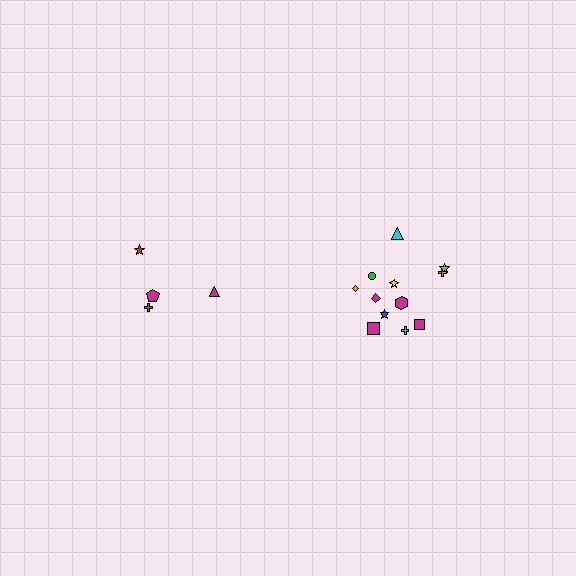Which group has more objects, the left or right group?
The right group.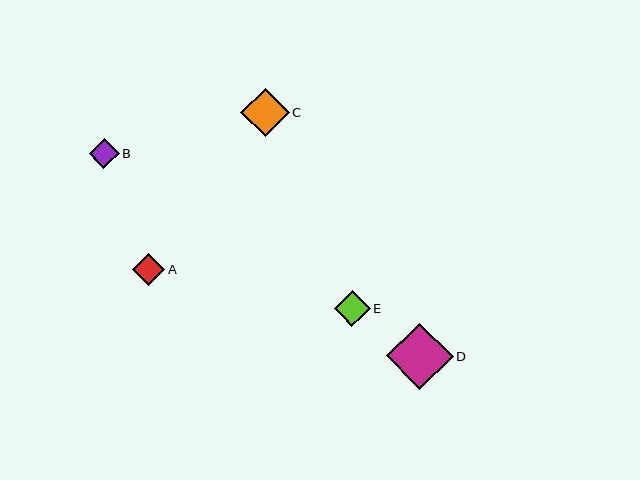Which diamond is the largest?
Diamond D is the largest with a size of approximately 67 pixels.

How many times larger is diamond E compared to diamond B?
Diamond E is approximately 1.2 times the size of diamond B.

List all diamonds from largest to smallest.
From largest to smallest: D, C, E, A, B.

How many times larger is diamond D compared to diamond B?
Diamond D is approximately 2.2 times the size of diamond B.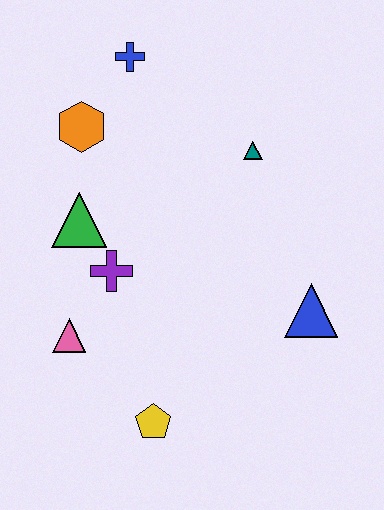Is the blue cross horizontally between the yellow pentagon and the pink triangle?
Yes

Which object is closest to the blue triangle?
The teal triangle is closest to the blue triangle.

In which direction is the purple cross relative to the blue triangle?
The purple cross is to the left of the blue triangle.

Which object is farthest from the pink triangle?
The blue cross is farthest from the pink triangle.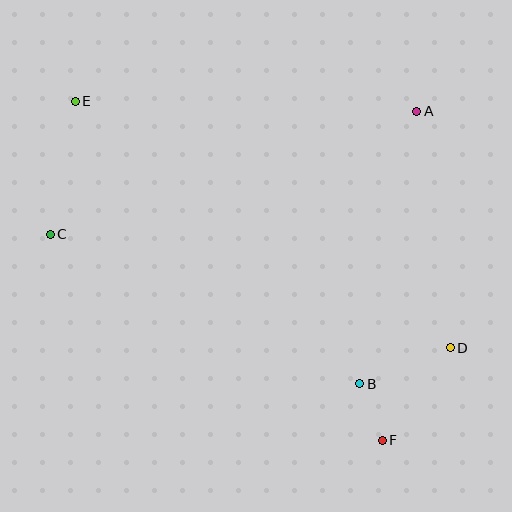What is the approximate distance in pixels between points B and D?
The distance between B and D is approximately 97 pixels.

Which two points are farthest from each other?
Points E and F are farthest from each other.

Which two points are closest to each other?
Points B and F are closest to each other.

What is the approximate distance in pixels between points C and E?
The distance between C and E is approximately 136 pixels.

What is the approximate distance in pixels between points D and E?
The distance between D and E is approximately 449 pixels.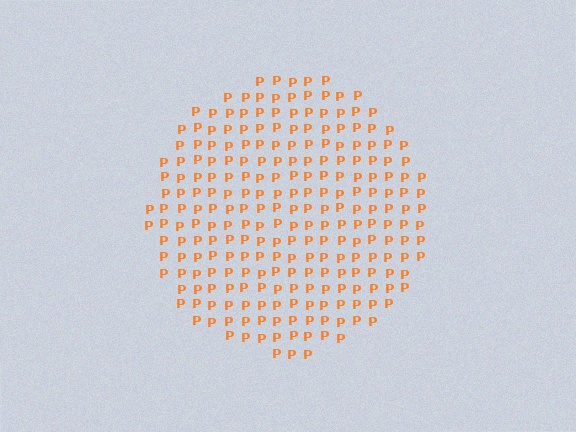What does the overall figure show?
The overall figure shows a circle.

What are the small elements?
The small elements are letter P's.